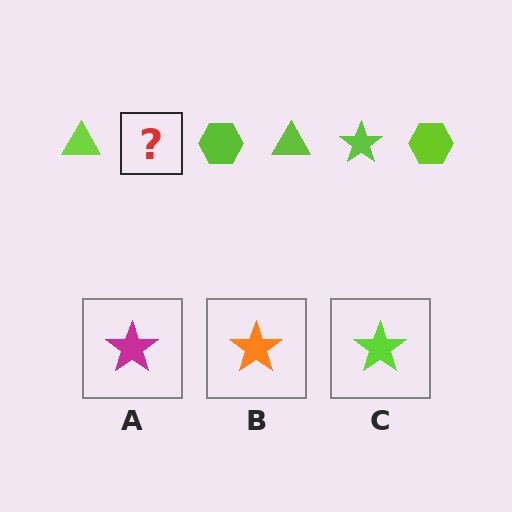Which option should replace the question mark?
Option C.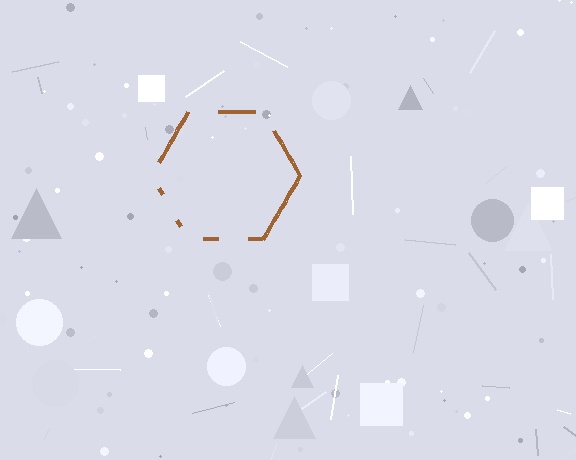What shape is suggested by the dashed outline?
The dashed outline suggests a hexagon.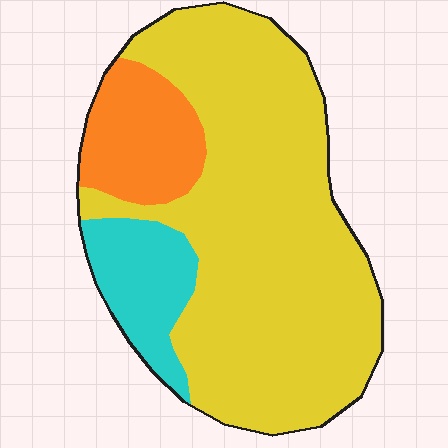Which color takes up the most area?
Yellow, at roughly 70%.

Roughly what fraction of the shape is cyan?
Cyan covers roughly 15% of the shape.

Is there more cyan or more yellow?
Yellow.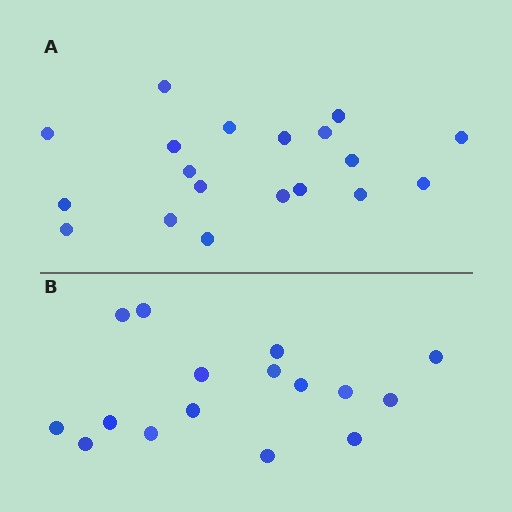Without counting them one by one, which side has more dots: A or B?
Region A (the top region) has more dots.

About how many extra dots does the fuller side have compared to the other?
Region A has just a few more — roughly 2 or 3 more dots than region B.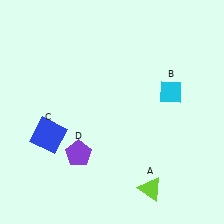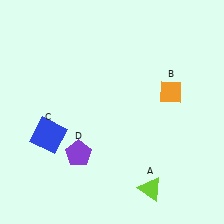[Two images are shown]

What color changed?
The diamond (B) changed from cyan in Image 1 to orange in Image 2.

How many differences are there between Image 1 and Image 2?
There is 1 difference between the two images.